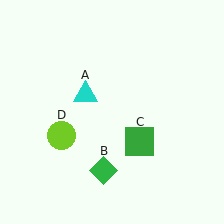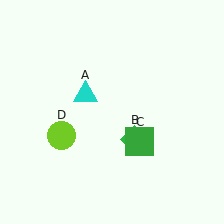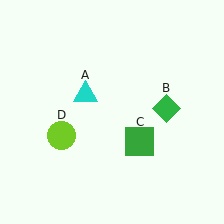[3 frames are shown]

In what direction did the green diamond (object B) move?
The green diamond (object B) moved up and to the right.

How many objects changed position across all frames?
1 object changed position: green diamond (object B).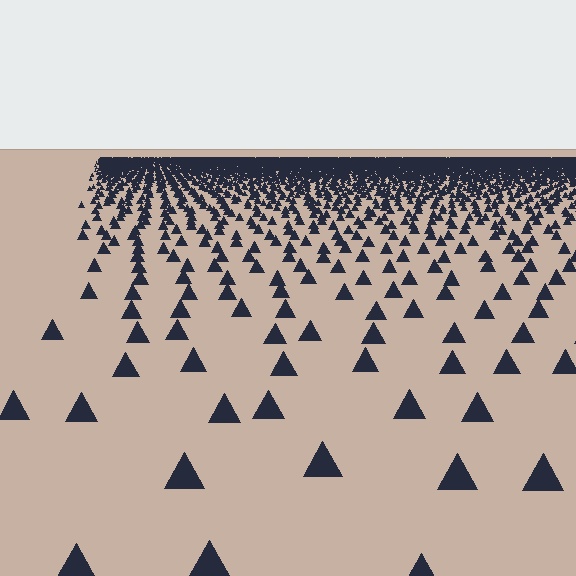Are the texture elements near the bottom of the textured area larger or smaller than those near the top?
Larger. Near the bottom, elements are closer to the viewer and appear at a bigger on-screen size.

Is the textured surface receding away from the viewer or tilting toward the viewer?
The surface is receding away from the viewer. Texture elements get smaller and denser toward the top.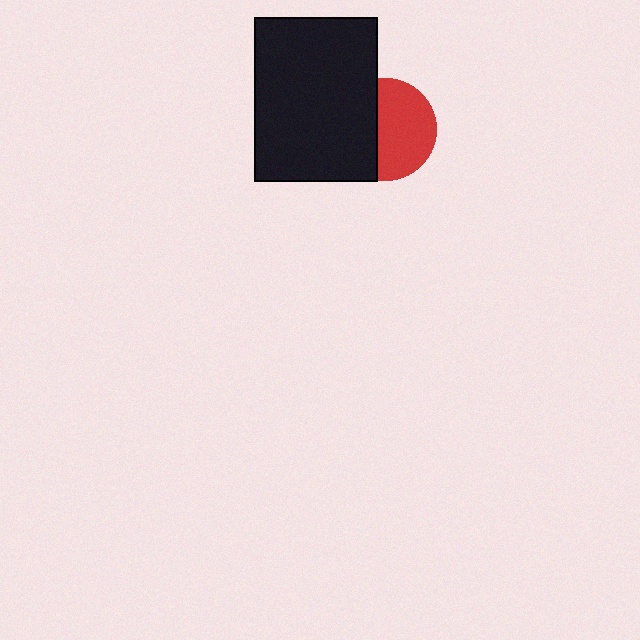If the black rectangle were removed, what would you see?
You would see the complete red circle.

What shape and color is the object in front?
The object in front is a black rectangle.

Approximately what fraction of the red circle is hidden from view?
Roughly 40% of the red circle is hidden behind the black rectangle.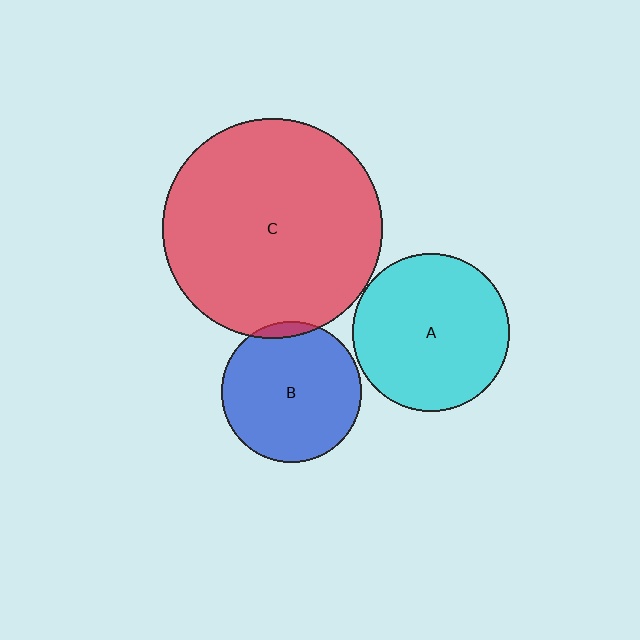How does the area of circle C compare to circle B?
Approximately 2.5 times.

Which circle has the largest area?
Circle C (red).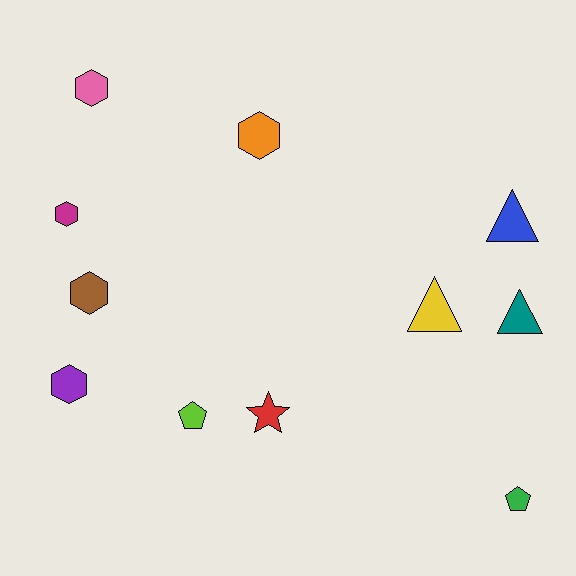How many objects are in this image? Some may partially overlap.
There are 11 objects.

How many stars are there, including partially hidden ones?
There is 1 star.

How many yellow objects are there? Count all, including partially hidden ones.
There is 1 yellow object.